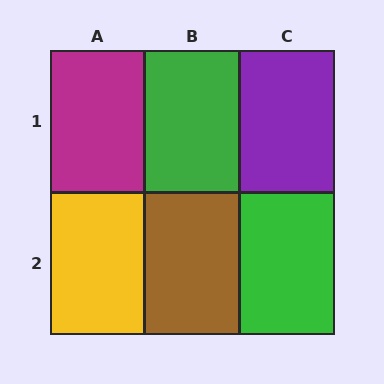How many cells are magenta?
1 cell is magenta.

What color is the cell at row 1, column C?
Purple.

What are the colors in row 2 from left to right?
Yellow, brown, green.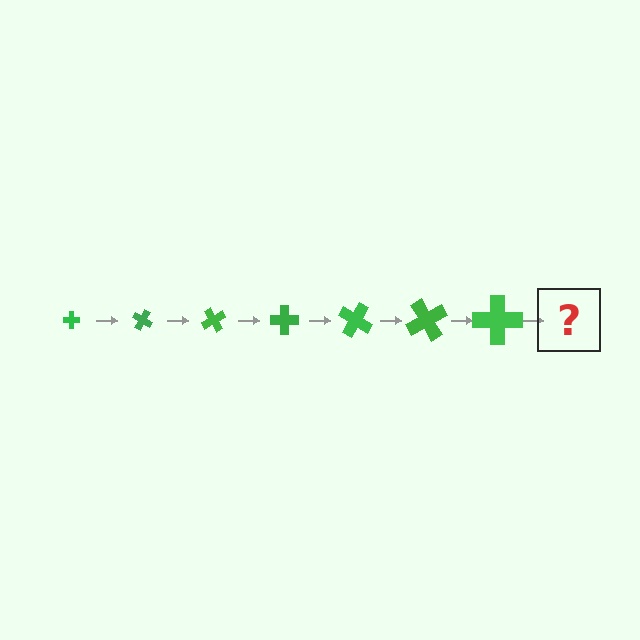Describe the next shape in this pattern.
It should be a cross, larger than the previous one and rotated 210 degrees from the start.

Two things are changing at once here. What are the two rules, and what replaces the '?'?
The two rules are that the cross grows larger each step and it rotates 30 degrees each step. The '?' should be a cross, larger than the previous one and rotated 210 degrees from the start.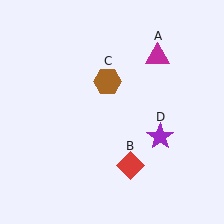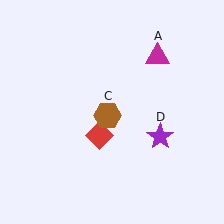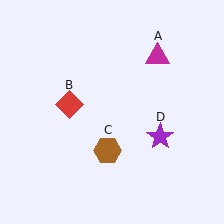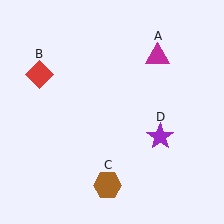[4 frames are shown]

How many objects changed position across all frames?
2 objects changed position: red diamond (object B), brown hexagon (object C).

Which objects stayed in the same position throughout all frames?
Magenta triangle (object A) and purple star (object D) remained stationary.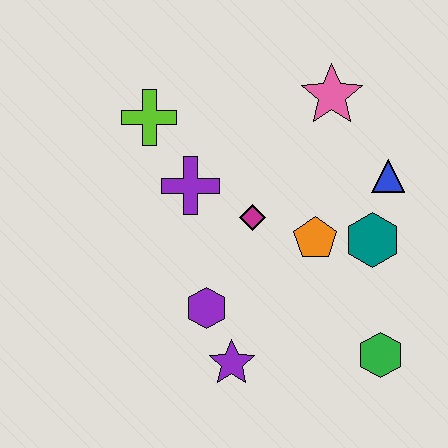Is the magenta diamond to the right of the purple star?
Yes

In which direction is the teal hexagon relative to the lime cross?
The teal hexagon is to the right of the lime cross.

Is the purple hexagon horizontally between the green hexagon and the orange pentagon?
No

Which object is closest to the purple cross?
The magenta diamond is closest to the purple cross.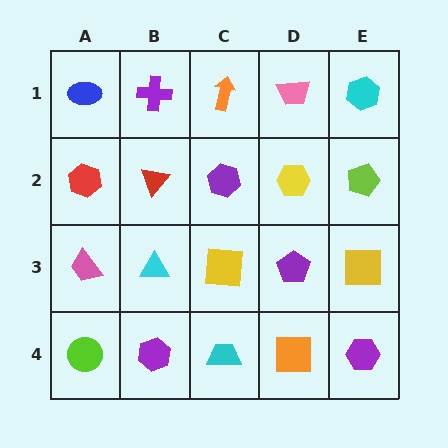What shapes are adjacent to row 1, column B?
A red triangle (row 2, column B), a blue ellipse (row 1, column A), an orange arrow (row 1, column C).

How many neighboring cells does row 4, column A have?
2.